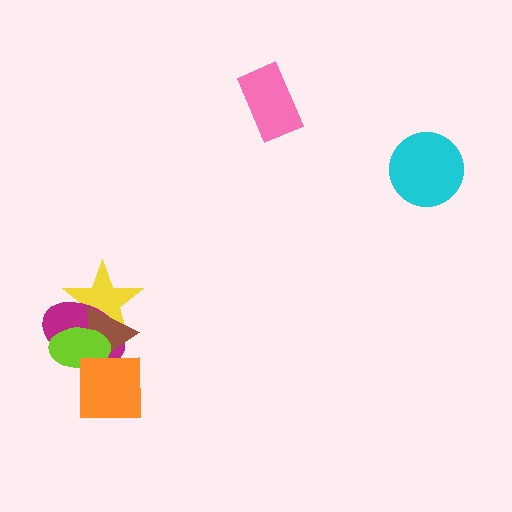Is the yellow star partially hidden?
Yes, it is partially covered by another shape.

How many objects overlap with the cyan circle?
0 objects overlap with the cyan circle.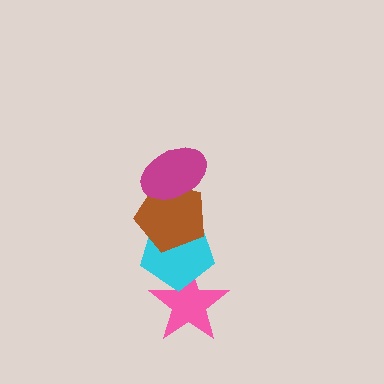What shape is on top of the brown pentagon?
The magenta ellipse is on top of the brown pentagon.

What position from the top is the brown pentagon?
The brown pentagon is 2nd from the top.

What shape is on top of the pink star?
The cyan pentagon is on top of the pink star.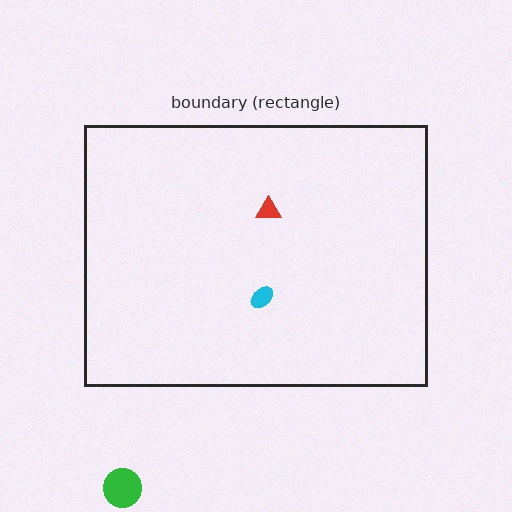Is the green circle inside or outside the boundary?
Outside.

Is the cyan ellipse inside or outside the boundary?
Inside.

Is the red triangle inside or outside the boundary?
Inside.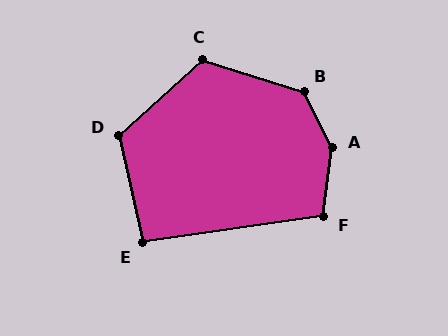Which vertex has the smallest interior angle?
E, at approximately 94 degrees.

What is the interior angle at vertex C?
Approximately 120 degrees (obtuse).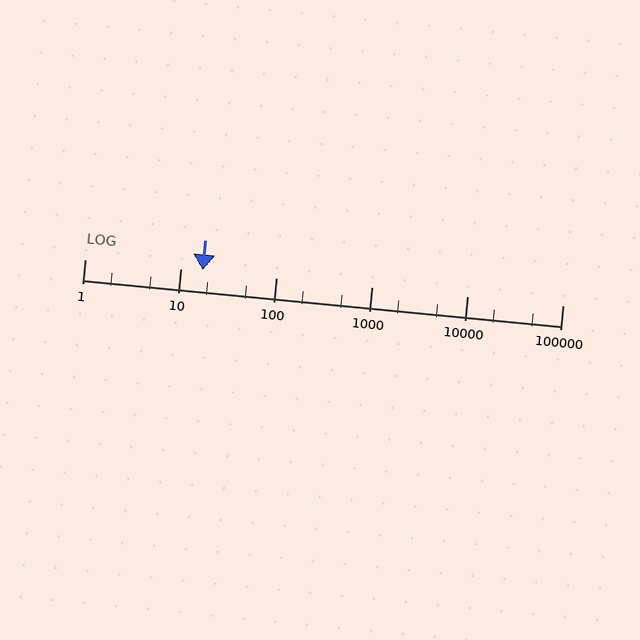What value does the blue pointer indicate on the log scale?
The pointer indicates approximately 17.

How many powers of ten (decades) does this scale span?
The scale spans 5 decades, from 1 to 100000.